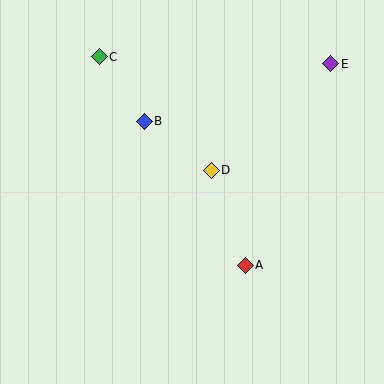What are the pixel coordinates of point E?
Point E is at (331, 64).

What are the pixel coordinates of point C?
Point C is at (99, 57).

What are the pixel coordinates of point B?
Point B is at (144, 121).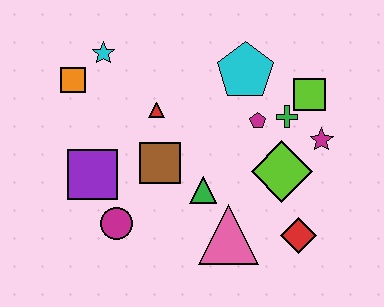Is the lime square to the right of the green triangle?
Yes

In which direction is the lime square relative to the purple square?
The lime square is to the right of the purple square.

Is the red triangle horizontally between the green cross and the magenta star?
No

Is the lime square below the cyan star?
Yes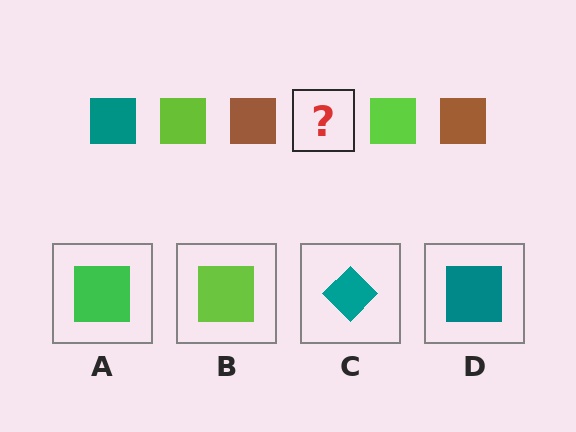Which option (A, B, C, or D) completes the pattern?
D.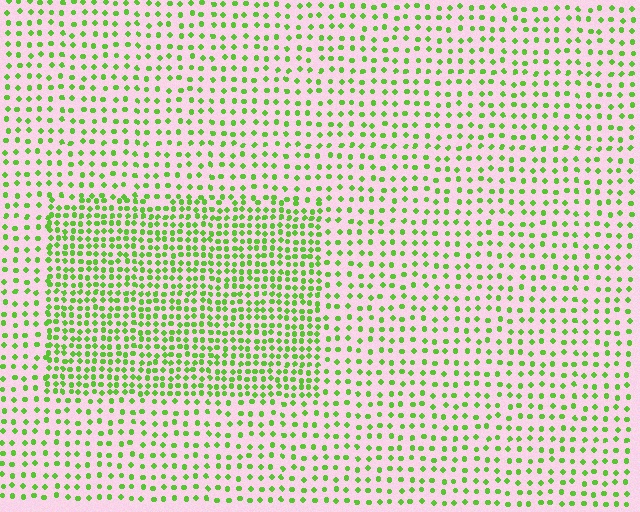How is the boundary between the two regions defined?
The boundary is defined by a change in element density (approximately 2.0x ratio). All elements are the same color, size, and shape.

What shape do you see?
I see a rectangle.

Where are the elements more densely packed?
The elements are more densely packed inside the rectangle boundary.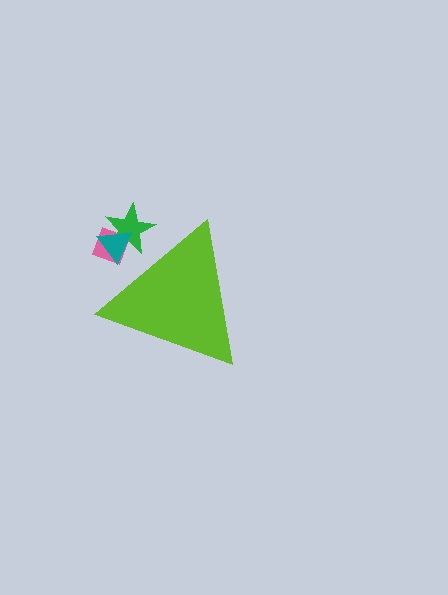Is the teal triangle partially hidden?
Yes, the teal triangle is partially hidden behind the lime triangle.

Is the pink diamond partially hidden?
Yes, the pink diamond is partially hidden behind the lime triangle.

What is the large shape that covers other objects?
A lime triangle.